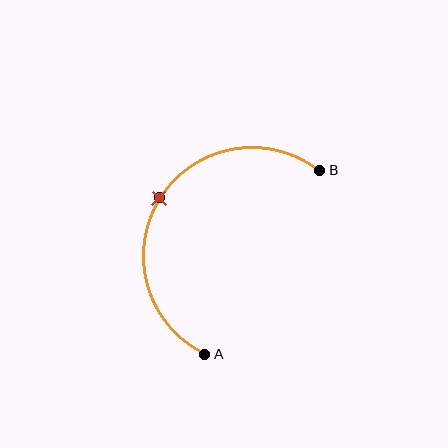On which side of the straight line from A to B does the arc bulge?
The arc bulges to the left of the straight line connecting A and B.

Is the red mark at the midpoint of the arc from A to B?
Yes. The red mark lies on the arc at equal arc-length from both A and B — it is the arc midpoint.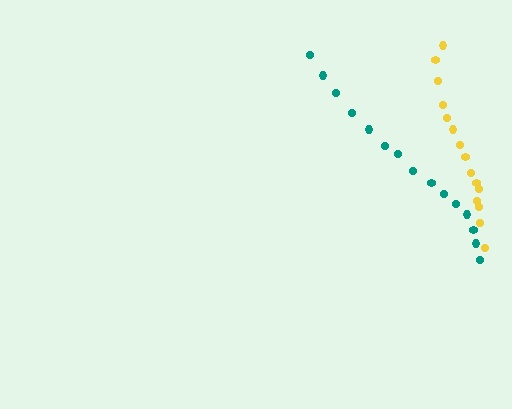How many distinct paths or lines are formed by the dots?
There are 2 distinct paths.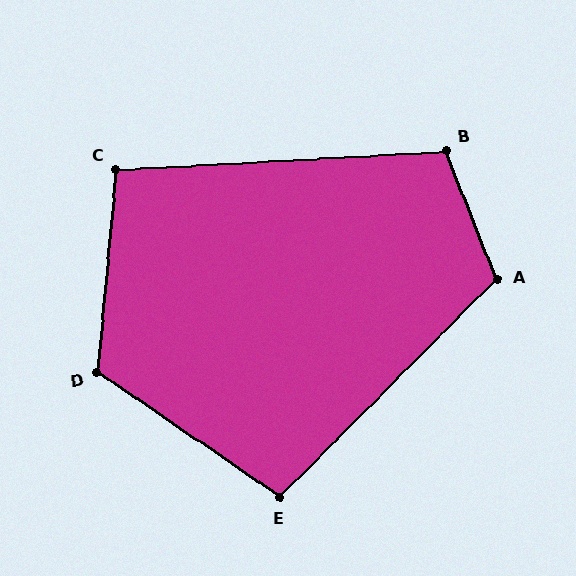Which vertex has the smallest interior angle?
C, at approximately 98 degrees.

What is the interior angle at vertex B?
Approximately 109 degrees (obtuse).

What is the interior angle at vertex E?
Approximately 101 degrees (obtuse).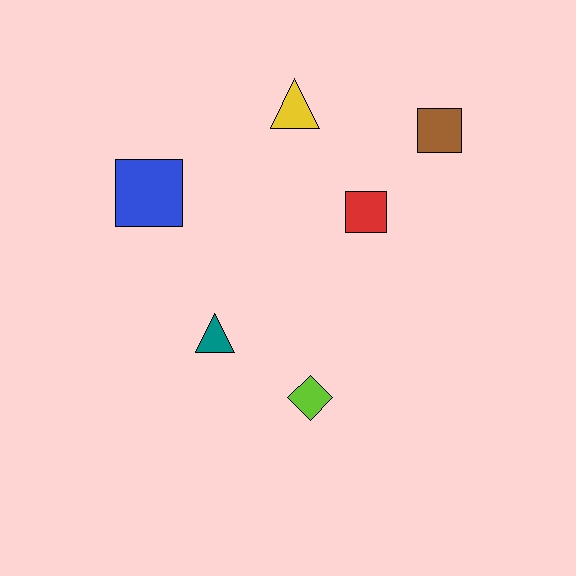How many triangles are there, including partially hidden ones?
There are 2 triangles.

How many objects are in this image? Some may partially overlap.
There are 6 objects.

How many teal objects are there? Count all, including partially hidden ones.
There is 1 teal object.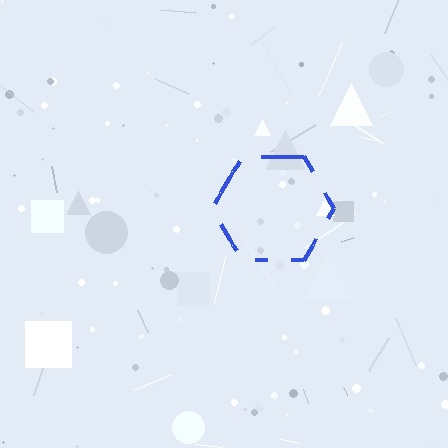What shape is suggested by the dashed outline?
The dashed outline suggests a hexagon.